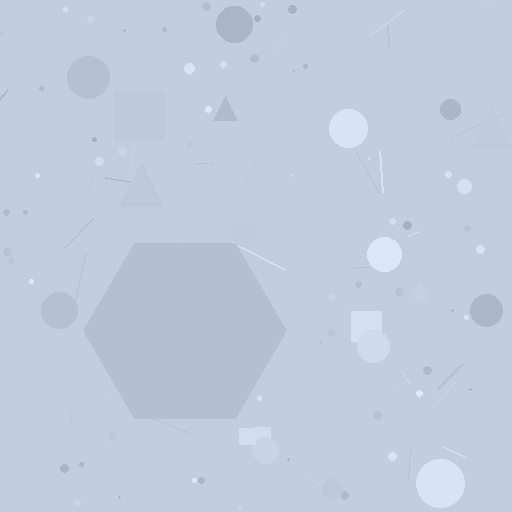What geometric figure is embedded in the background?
A hexagon is embedded in the background.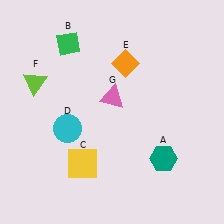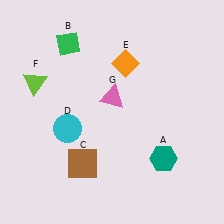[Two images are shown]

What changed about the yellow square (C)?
In Image 1, C is yellow. In Image 2, it changed to brown.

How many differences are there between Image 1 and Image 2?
There is 1 difference between the two images.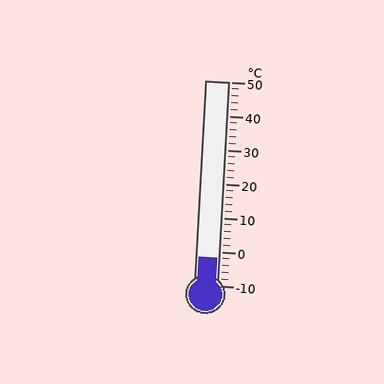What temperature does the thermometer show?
The thermometer shows approximately -2°C.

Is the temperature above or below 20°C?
The temperature is below 20°C.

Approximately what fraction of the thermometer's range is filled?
The thermometer is filled to approximately 15% of its range.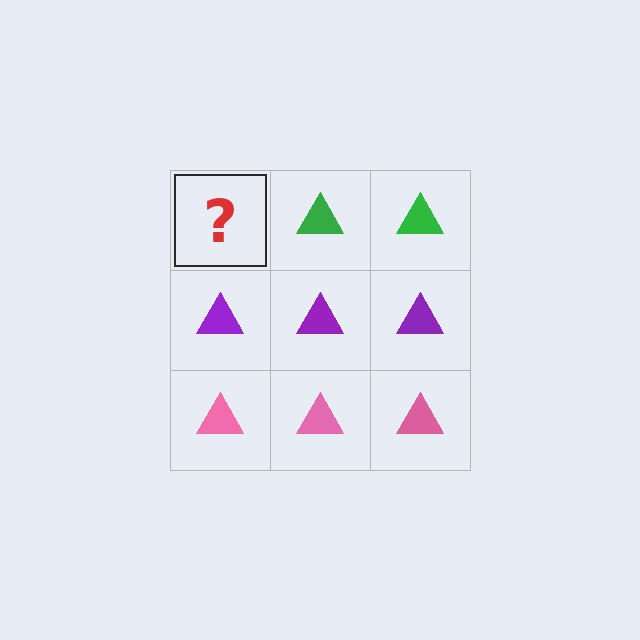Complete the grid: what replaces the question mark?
The question mark should be replaced with a green triangle.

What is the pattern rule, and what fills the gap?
The rule is that each row has a consistent color. The gap should be filled with a green triangle.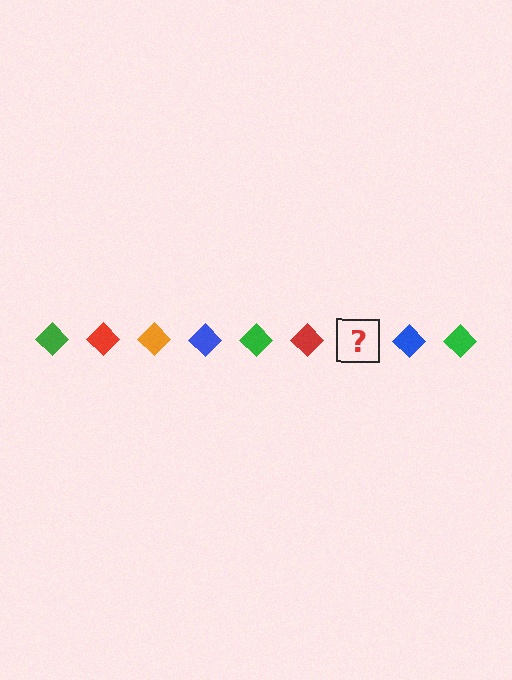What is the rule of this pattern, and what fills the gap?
The rule is that the pattern cycles through green, red, orange, blue diamonds. The gap should be filled with an orange diamond.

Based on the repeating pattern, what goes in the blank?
The blank should be an orange diamond.